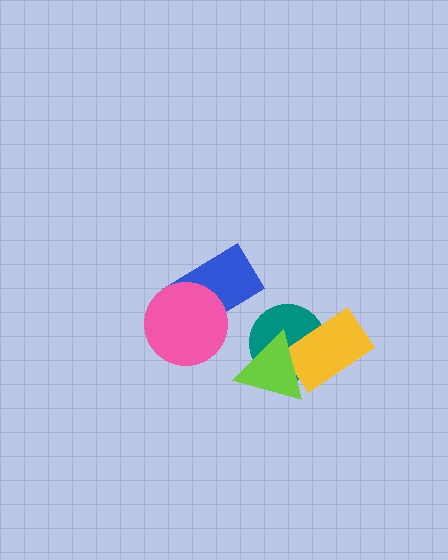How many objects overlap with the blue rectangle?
1 object overlaps with the blue rectangle.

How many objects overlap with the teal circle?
2 objects overlap with the teal circle.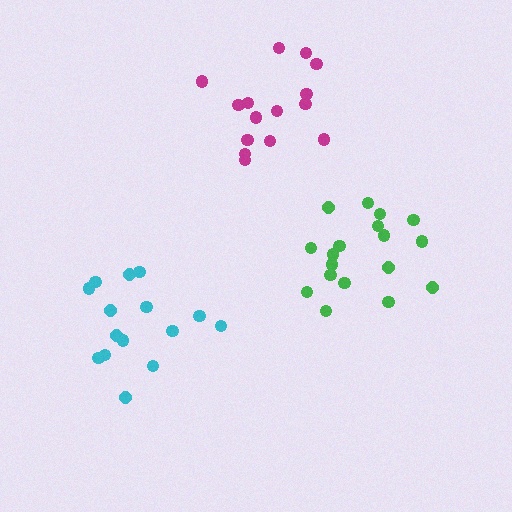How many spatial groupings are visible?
There are 3 spatial groupings.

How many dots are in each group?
Group 1: 15 dots, Group 2: 15 dots, Group 3: 18 dots (48 total).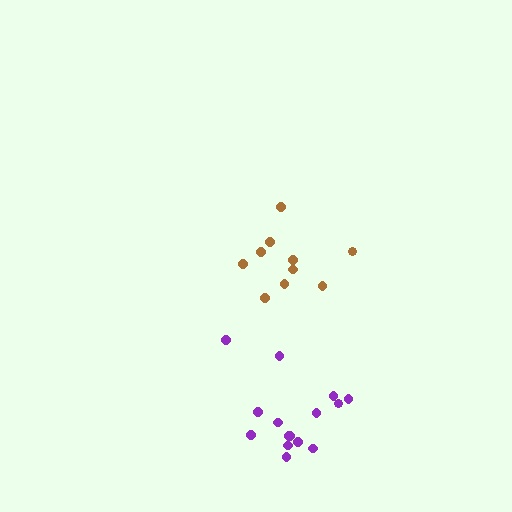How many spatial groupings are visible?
There are 2 spatial groupings.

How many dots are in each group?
Group 1: 15 dots, Group 2: 10 dots (25 total).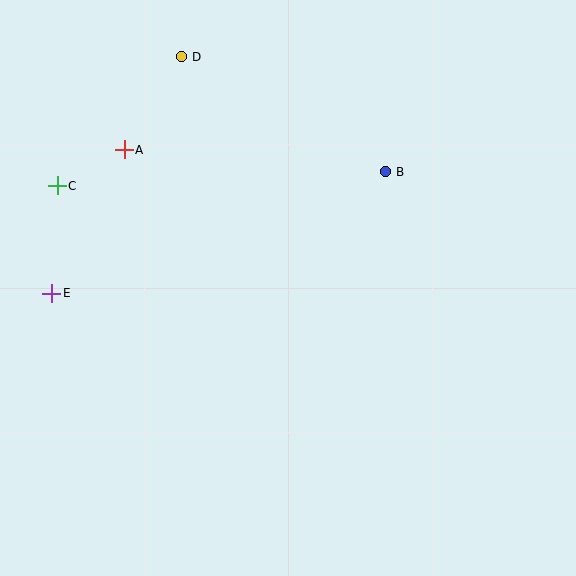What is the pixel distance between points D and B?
The distance between D and B is 234 pixels.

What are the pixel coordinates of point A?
Point A is at (124, 150).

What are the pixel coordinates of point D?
Point D is at (181, 57).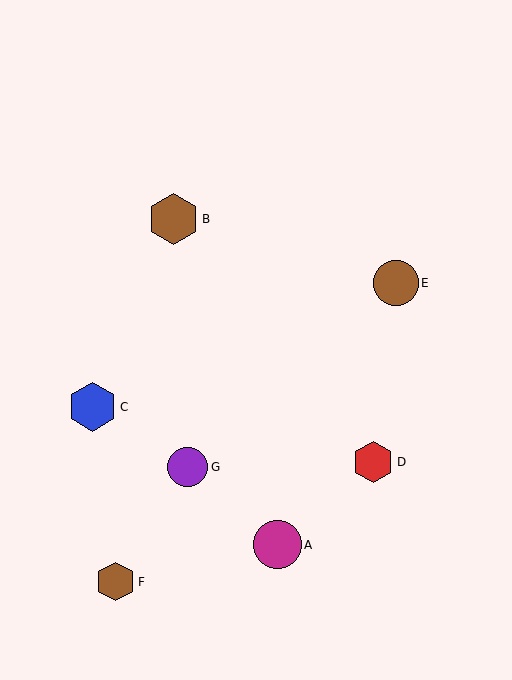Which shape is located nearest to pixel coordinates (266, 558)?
The magenta circle (labeled A) at (277, 545) is nearest to that location.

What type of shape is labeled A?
Shape A is a magenta circle.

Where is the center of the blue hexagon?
The center of the blue hexagon is at (92, 407).